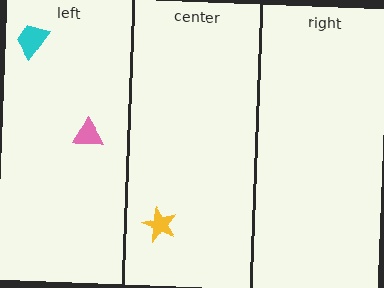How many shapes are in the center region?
1.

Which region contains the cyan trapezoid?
The left region.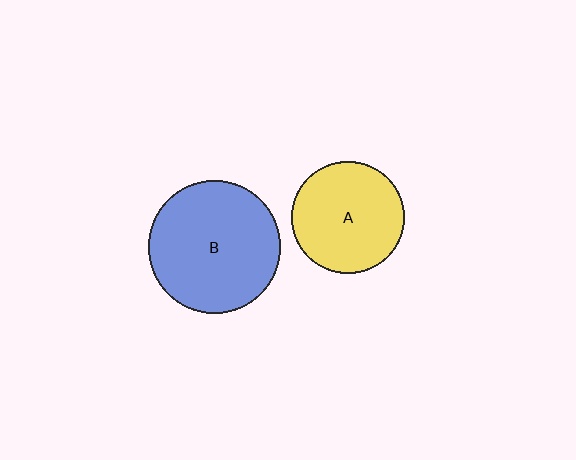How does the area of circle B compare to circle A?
Approximately 1.4 times.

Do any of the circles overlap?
No, none of the circles overlap.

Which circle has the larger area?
Circle B (blue).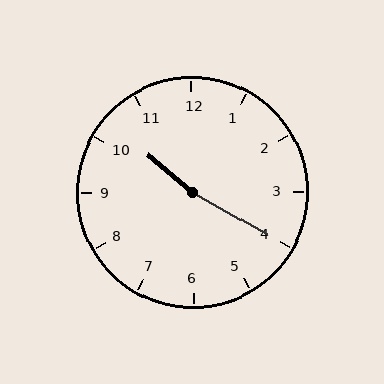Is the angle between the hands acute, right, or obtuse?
It is obtuse.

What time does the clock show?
10:20.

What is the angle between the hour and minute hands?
Approximately 170 degrees.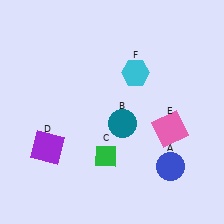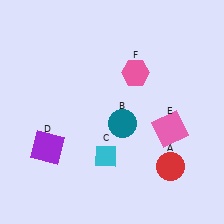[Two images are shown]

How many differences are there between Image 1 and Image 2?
There are 3 differences between the two images.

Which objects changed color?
A changed from blue to red. C changed from green to cyan. F changed from cyan to pink.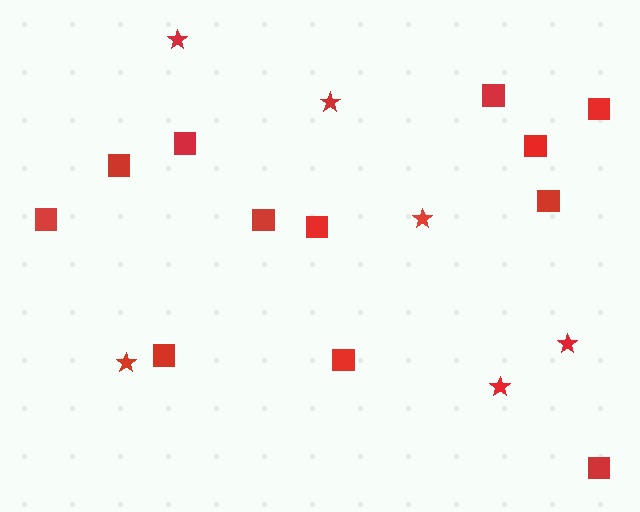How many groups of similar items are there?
There are 2 groups: one group of squares (12) and one group of stars (6).